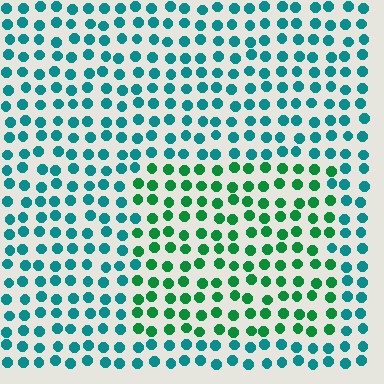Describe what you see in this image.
The image is filled with small teal elements in a uniform arrangement. A rectangle-shaped region is visible where the elements are tinted to a slightly different hue, forming a subtle color boundary.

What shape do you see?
I see a rectangle.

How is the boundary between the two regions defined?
The boundary is defined purely by a slight shift in hue (about 38 degrees). Spacing, size, and orientation are identical on both sides.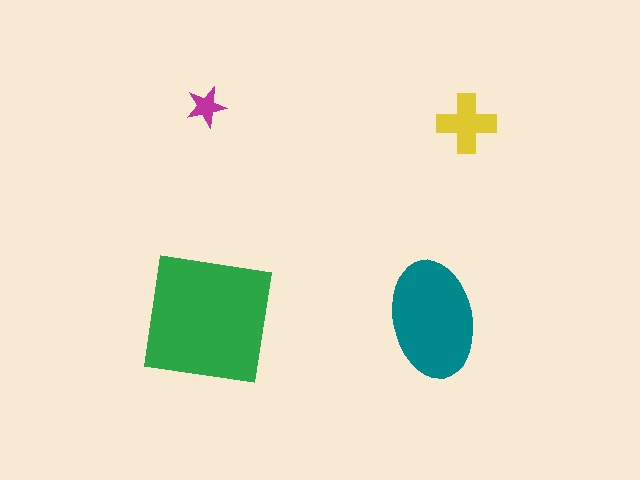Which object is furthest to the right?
The yellow cross is rightmost.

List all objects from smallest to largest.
The magenta star, the yellow cross, the teal ellipse, the green square.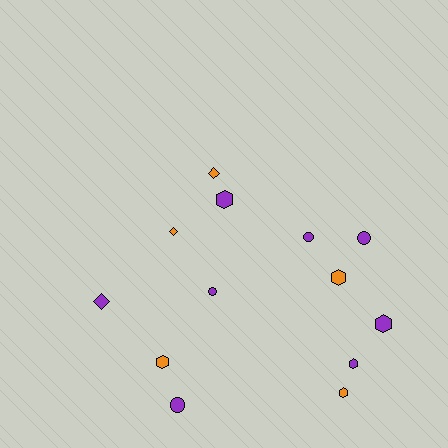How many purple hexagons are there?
There are 3 purple hexagons.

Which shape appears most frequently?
Hexagon, with 6 objects.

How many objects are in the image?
There are 13 objects.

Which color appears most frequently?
Purple, with 8 objects.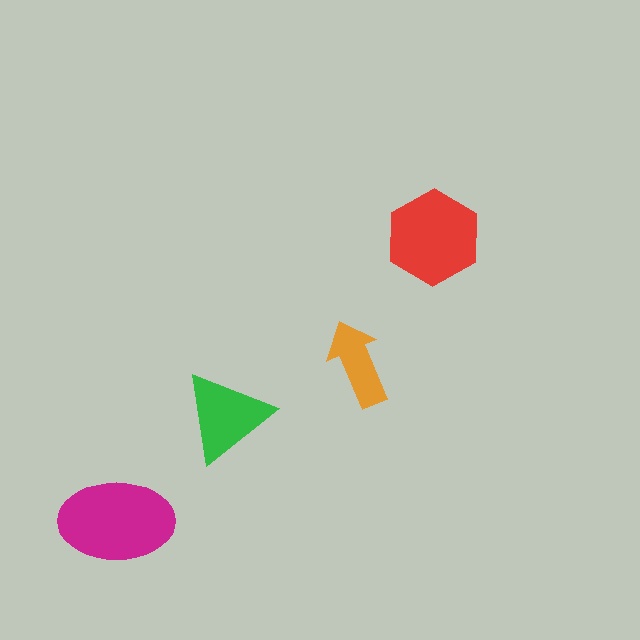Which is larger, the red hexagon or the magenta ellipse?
The magenta ellipse.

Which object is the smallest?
The orange arrow.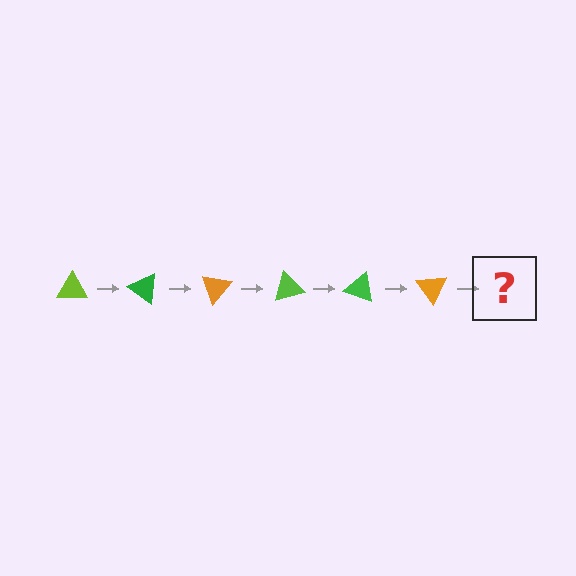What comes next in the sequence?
The next element should be a lime triangle, rotated 210 degrees from the start.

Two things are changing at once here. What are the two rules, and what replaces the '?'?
The two rules are that it rotates 35 degrees each step and the color cycles through lime, green, and orange. The '?' should be a lime triangle, rotated 210 degrees from the start.